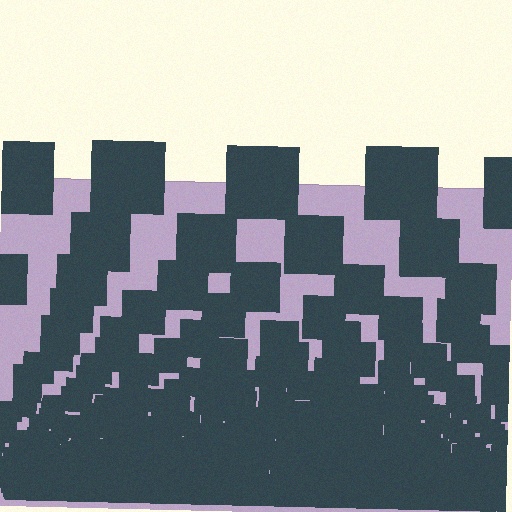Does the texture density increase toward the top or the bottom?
Density increases toward the bottom.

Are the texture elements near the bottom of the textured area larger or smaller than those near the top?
Smaller. The gradient is inverted — elements near the bottom are smaller and denser.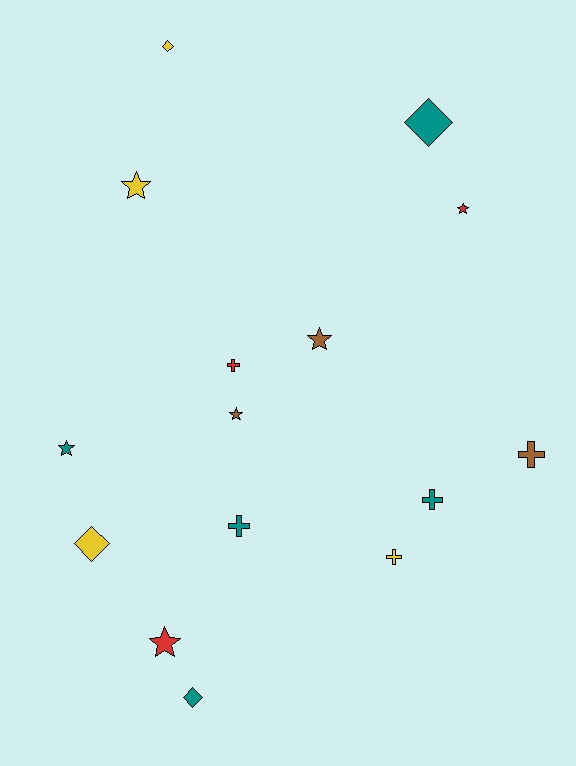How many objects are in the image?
There are 15 objects.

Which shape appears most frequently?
Star, with 6 objects.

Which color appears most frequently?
Teal, with 5 objects.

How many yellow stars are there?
There is 1 yellow star.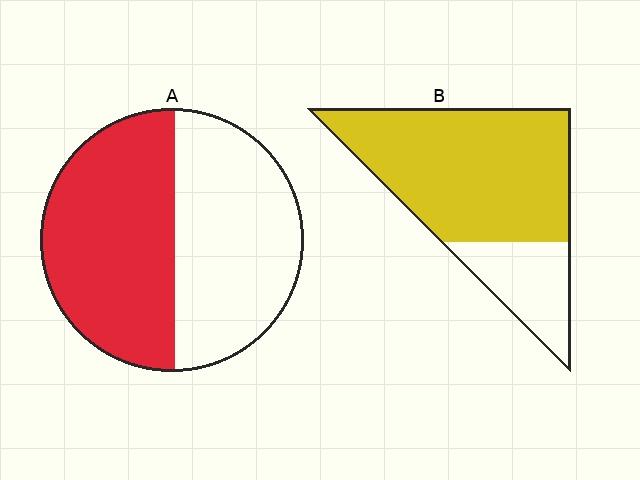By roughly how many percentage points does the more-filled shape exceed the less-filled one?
By roughly 25 percentage points (B over A).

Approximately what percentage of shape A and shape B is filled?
A is approximately 50% and B is approximately 75%.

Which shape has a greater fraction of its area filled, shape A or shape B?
Shape B.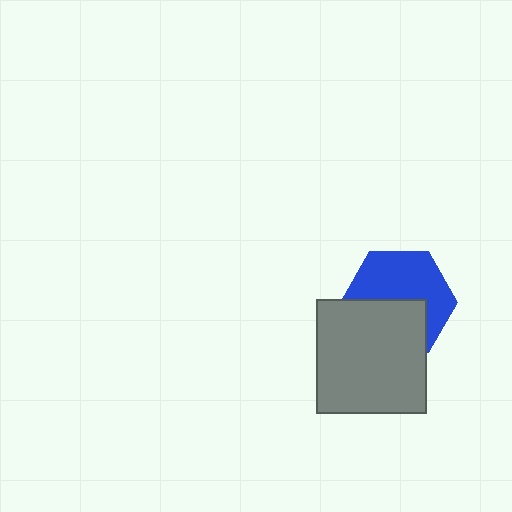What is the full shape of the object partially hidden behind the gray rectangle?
The partially hidden object is a blue hexagon.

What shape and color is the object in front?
The object in front is a gray rectangle.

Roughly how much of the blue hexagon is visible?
About half of it is visible (roughly 56%).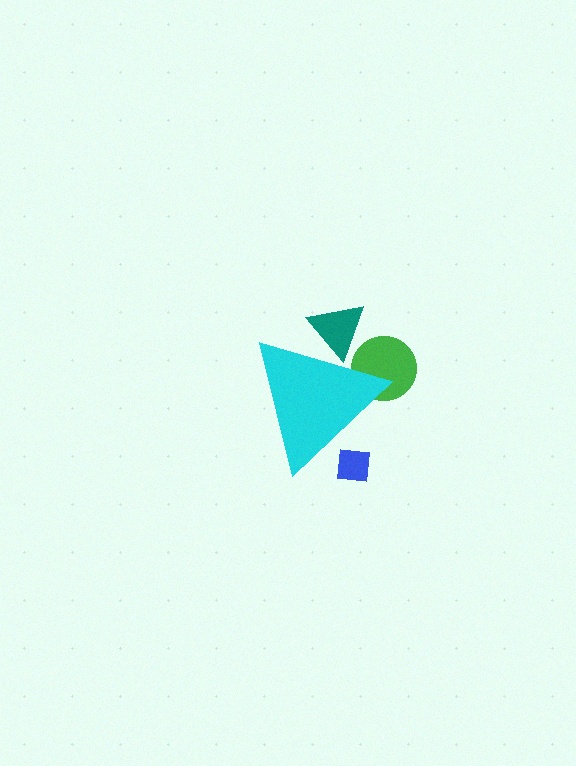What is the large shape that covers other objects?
A cyan triangle.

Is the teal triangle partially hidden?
Yes, the teal triangle is partially hidden behind the cyan triangle.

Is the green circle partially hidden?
Yes, the green circle is partially hidden behind the cyan triangle.